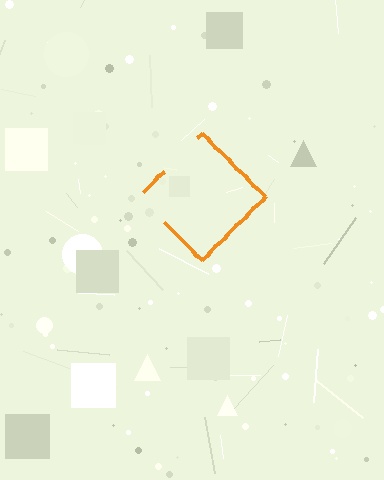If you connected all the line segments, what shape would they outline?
They would outline a diamond.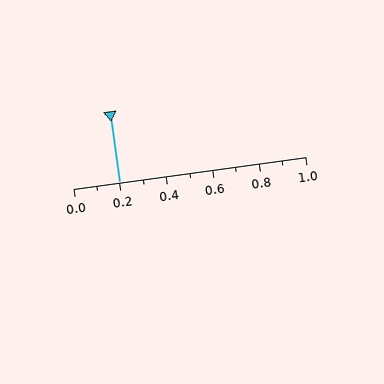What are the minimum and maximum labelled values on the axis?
The axis runs from 0.0 to 1.0.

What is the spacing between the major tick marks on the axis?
The major ticks are spaced 0.2 apart.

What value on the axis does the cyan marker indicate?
The marker indicates approximately 0.2.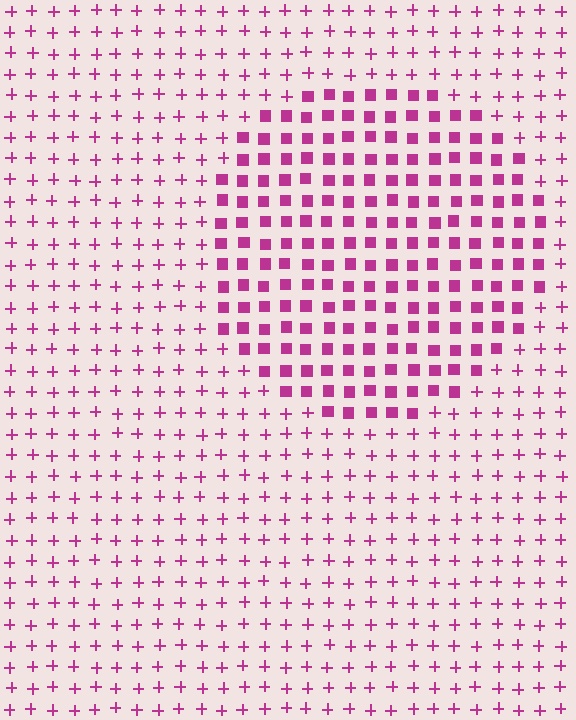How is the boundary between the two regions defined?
The boundary is defined by a change in element shape: squares inside vs. plus signs outside. All elements share the same color and spacing.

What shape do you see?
I see a circle.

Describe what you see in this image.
The image is filled with small magenta elements arranged in a uniform grid. A circle-shaped region contains squares, while the surrounding area contains plus signs. The boundary is defined purely by the change in element shape.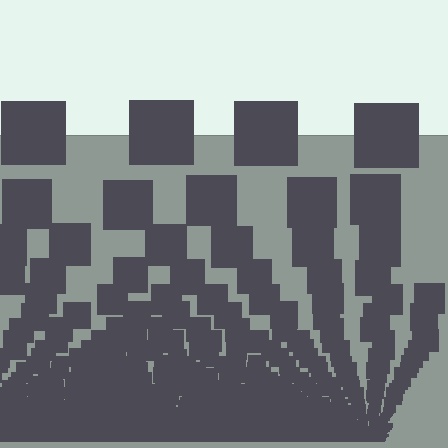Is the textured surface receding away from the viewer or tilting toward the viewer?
The surface appears to tilt toward the viewer. Texture elements get larger and sparser toward the top.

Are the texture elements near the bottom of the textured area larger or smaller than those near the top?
Smaller. The gradient is inverted — elements near the bottom are smaller and denser.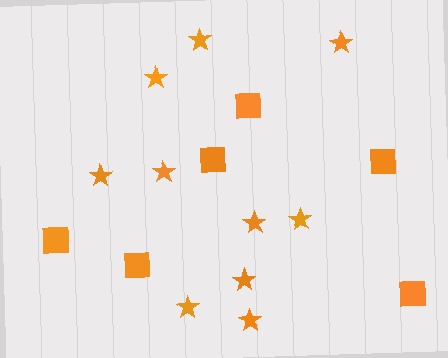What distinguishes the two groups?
There are 2 groups: one group of stars (10) and one group of squares (6).